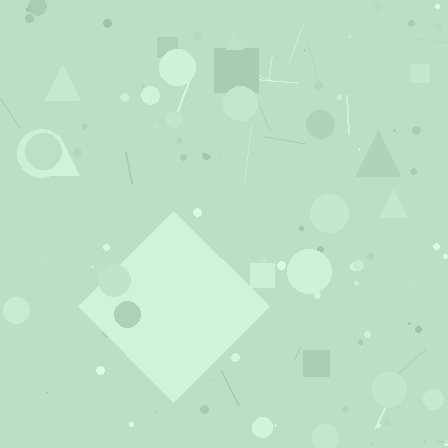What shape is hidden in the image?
A diamond is hidden in the image.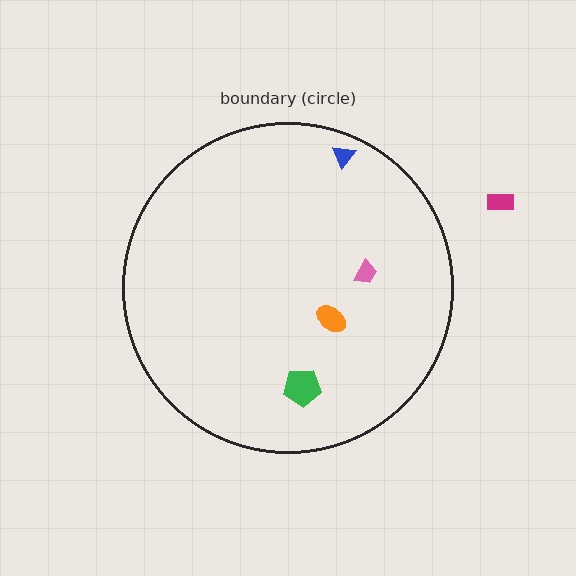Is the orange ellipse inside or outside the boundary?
Inside.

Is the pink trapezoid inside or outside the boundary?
Inside.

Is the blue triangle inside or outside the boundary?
Inside.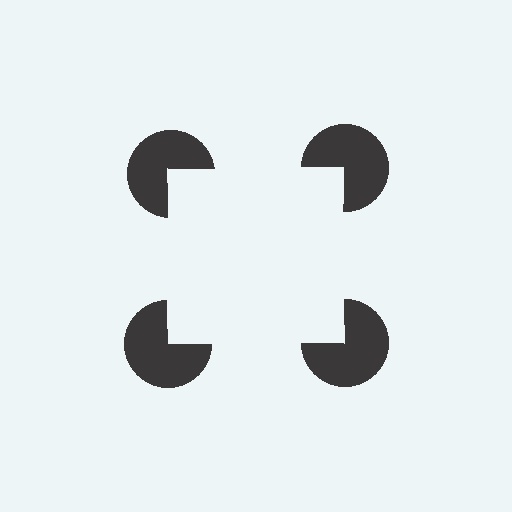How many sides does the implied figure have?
4 sides.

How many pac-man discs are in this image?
There are 4 — one at each vertex of the illusory square.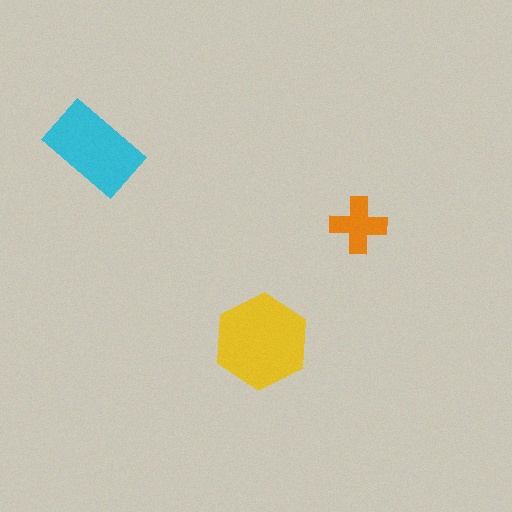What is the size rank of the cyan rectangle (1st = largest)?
2nd.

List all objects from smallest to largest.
The orange cross, the cyan rectangle, the yellow hexagon.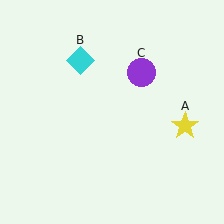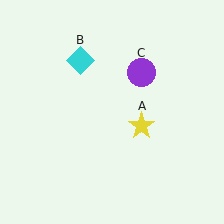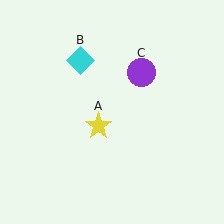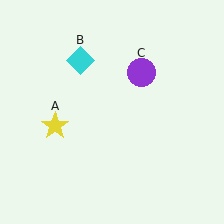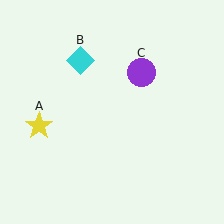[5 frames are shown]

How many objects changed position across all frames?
1 object changed position: yellow star (object A).